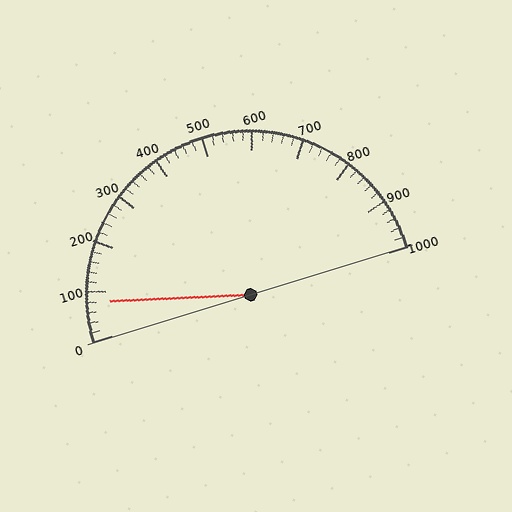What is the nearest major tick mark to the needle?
The nearest major tick mark is 100.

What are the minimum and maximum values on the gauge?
The gauge ranges from 0 to 1000.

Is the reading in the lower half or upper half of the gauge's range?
The reading is in the lower half of the range (0 to 1000).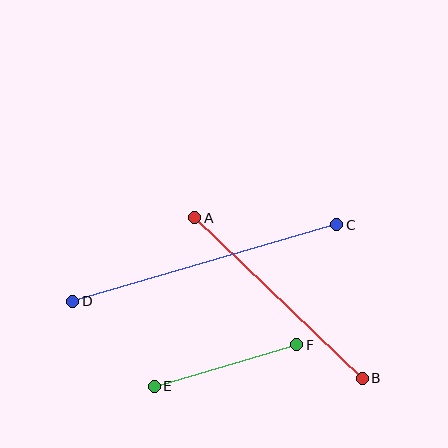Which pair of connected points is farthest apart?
Points C and D are farthest apart.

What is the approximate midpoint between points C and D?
The midpoint is at approximately (205, 263) pixels.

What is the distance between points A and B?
The distance is approximately 232 pixels.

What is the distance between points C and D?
The distance is approximately 275 pixels.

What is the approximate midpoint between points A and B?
The midpoint is at approximately (279, 298) pixels.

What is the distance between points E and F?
The distance is approximately 148 pixels.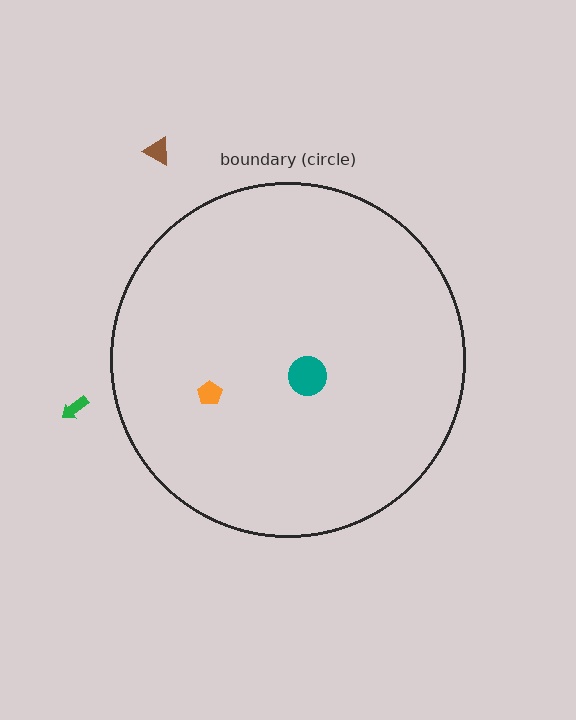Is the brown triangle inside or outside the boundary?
Outside.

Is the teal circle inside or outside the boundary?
Inside.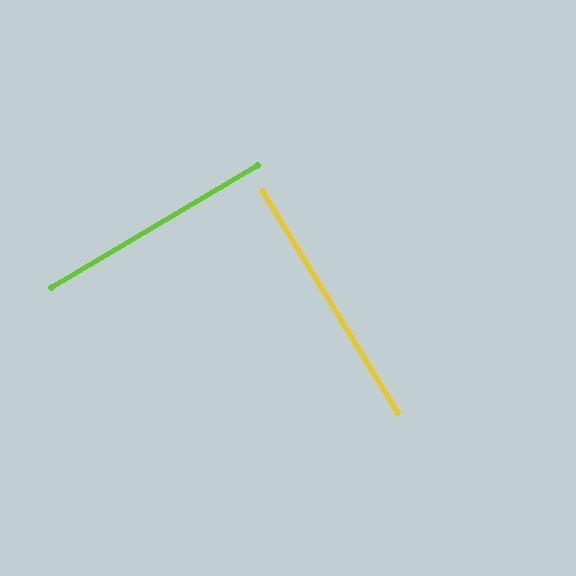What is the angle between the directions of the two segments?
Approximately 89 degrees.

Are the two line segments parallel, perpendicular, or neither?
Perpendicular — they meet at approximately 89°.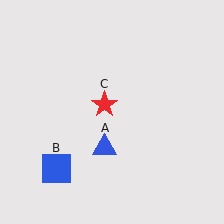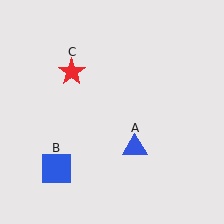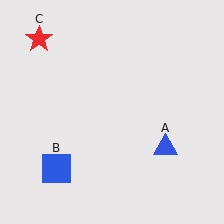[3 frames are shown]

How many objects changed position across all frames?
2 objects changed position: blue triangle (object A), red star (object C).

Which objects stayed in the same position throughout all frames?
Blue square (object B) remained stationary.